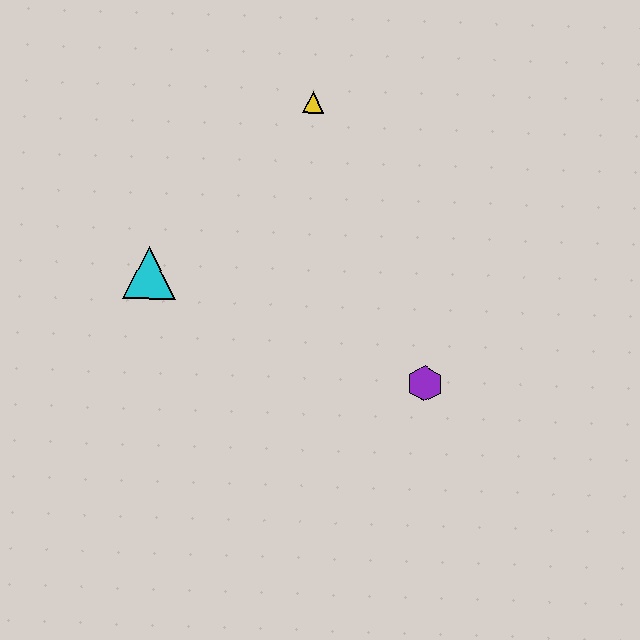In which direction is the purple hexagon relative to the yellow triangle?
The purple hexagon is below the yellow triangle.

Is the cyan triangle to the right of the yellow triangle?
No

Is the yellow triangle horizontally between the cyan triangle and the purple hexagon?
Yes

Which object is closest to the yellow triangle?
The cyan triangle is closest to the yellow triangle.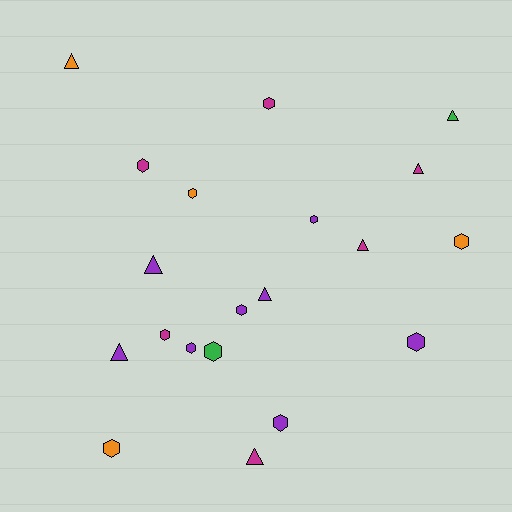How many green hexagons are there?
There is 1 green hexagon.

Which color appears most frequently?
Purple, with 8 objects.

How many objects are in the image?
There are 20 objects.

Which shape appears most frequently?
Hexagon, with 12 objects.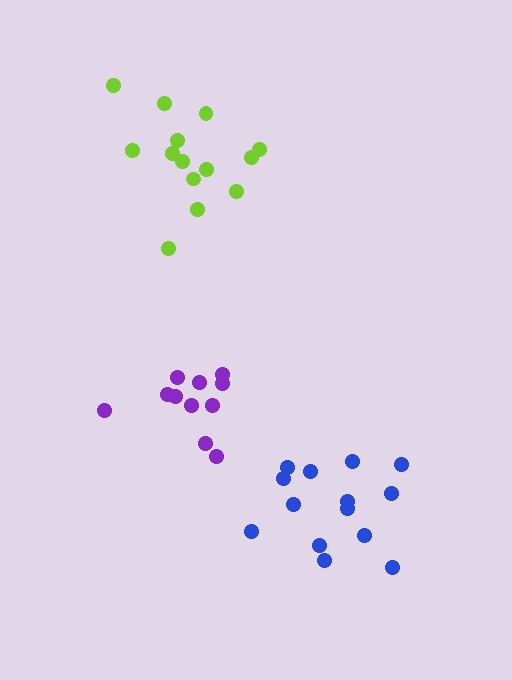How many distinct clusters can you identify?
There are 3 distinct clusters.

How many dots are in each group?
Group 1: 14 dots, Group 2: 14 dots, Group 3: 11 dots (39 total).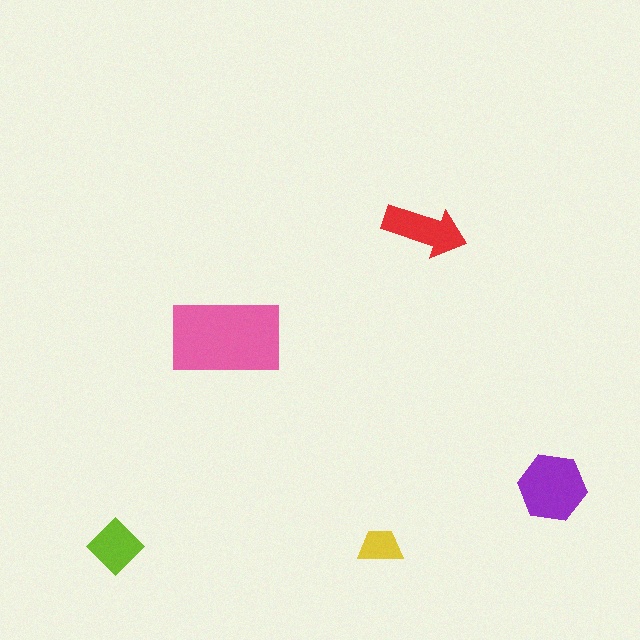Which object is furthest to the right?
The purple hexagon is rightmost.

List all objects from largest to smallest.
The pink rectangle, the purple hexagon, the red arrow, the lime diamond, the yellow trapezoid.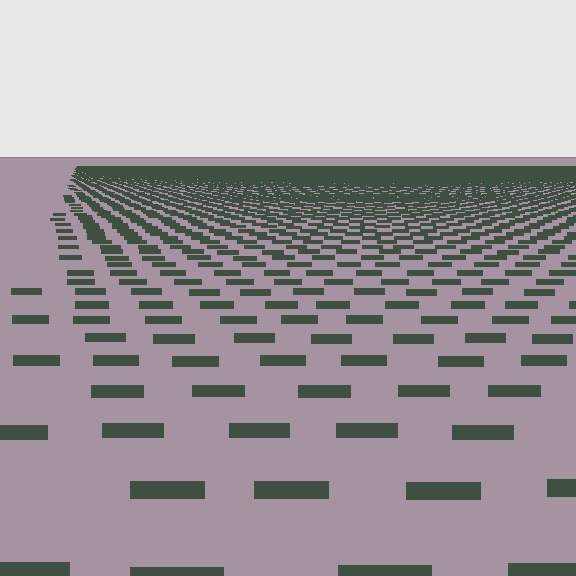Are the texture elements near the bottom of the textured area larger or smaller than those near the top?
Larger. Near the bottom, elements are closer to the viewer and appear at a bigger on-screen size.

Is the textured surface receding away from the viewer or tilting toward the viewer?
The surface is receding away from the viewer. Texture elements get smaller and denser toward the top.